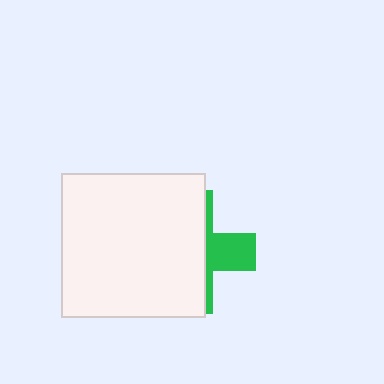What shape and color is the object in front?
The object in front is a white square.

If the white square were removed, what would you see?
You would see the complete green cross.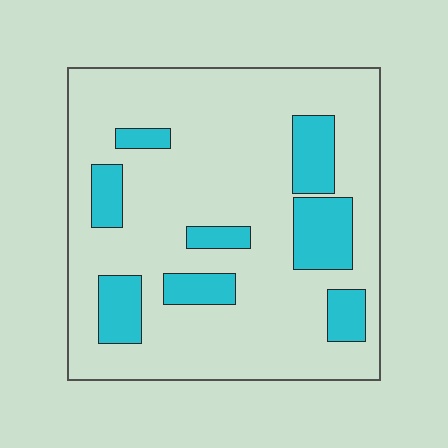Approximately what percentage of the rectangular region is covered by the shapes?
Approximately 20%.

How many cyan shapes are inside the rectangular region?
8.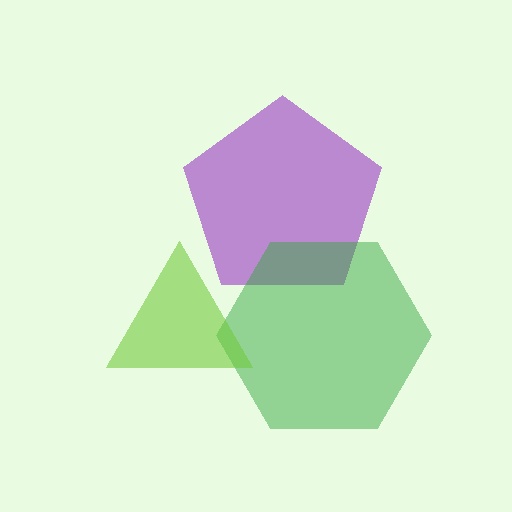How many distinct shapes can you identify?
There are 3 distinct shapes: a purple pentagon, a green hexagon, a lime triangle.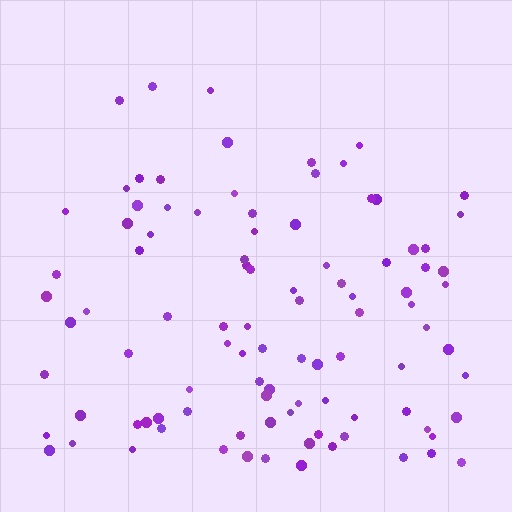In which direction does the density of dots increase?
From top to bottom, with the bottom side densest.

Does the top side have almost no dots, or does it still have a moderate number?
Still a moderate number, just noticeably fewer than the bottom.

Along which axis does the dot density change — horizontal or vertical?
Vertical.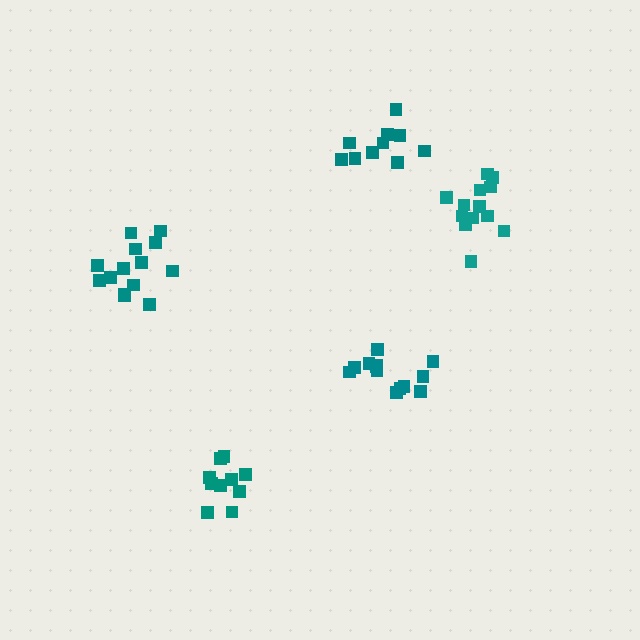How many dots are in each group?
Group 1: 10 dots, Group 2: 14 dots, Group 3: 14 dots, Group 4: 10 dots, Group 5: 13 dots (61 total).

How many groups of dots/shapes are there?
There are 5 groups.